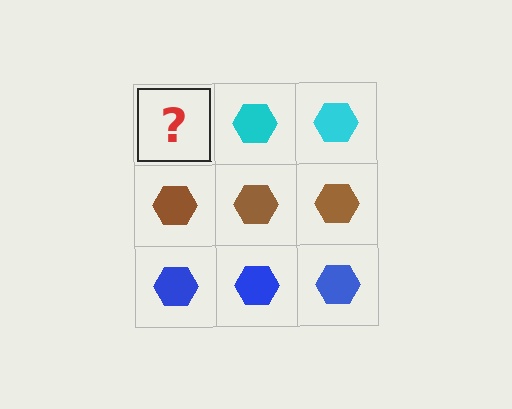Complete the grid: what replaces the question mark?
The question mark should be replaced with a cyan hexagon.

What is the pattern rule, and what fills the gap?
The rule is that each row has a consistent color. The gap should be filled with a cyan hexagon.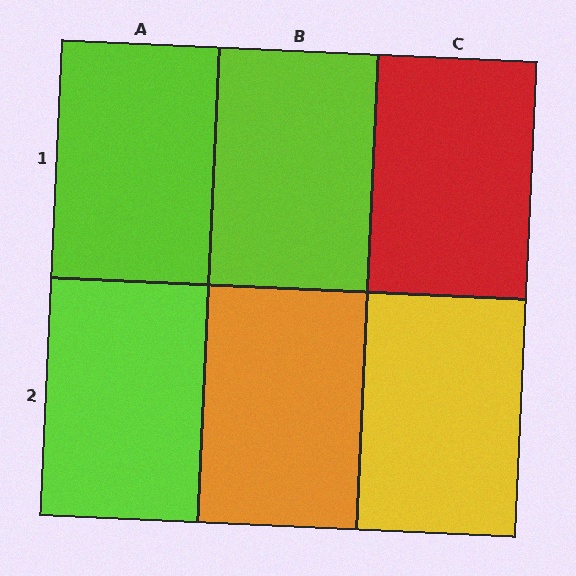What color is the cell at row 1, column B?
Lime.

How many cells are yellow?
1 cell is yellow.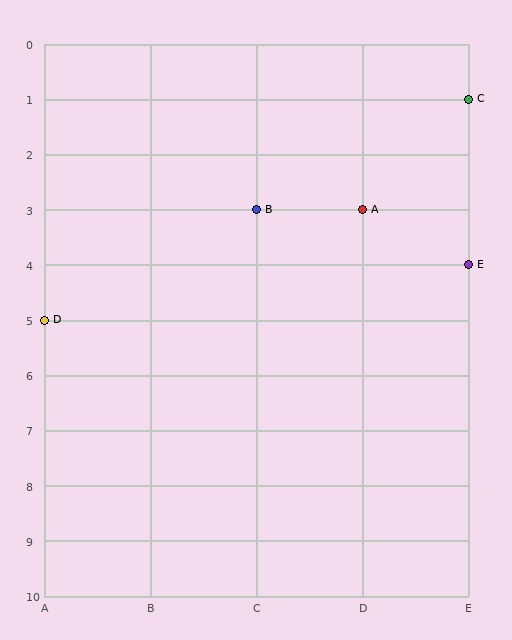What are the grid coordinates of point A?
Point A is at grid coordinates (D, 3).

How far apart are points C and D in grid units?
Points C and D are 4 columns and 4 rows apart (about 5.7 grid units diagonally).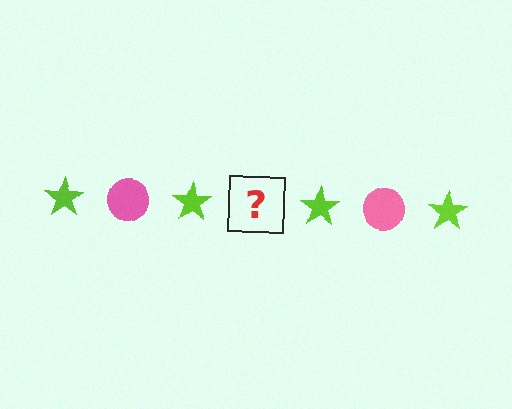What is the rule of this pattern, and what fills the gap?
The rule is that the pattern alternates between lime star and pink circle. The gap should be filled with a pink circle.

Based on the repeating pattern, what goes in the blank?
The blank should be a pink circle.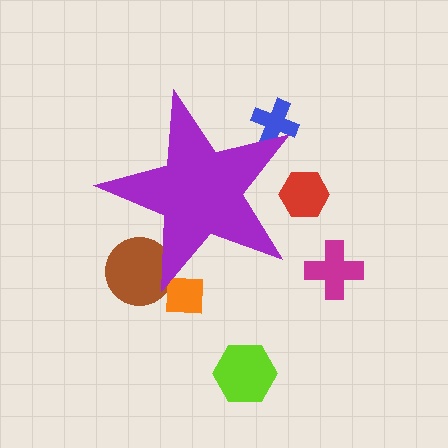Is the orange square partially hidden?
Yes, the orange square is partially hidden behind the purple star.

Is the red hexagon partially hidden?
Yes, the red hexagon is partially hidden behind the purple star.